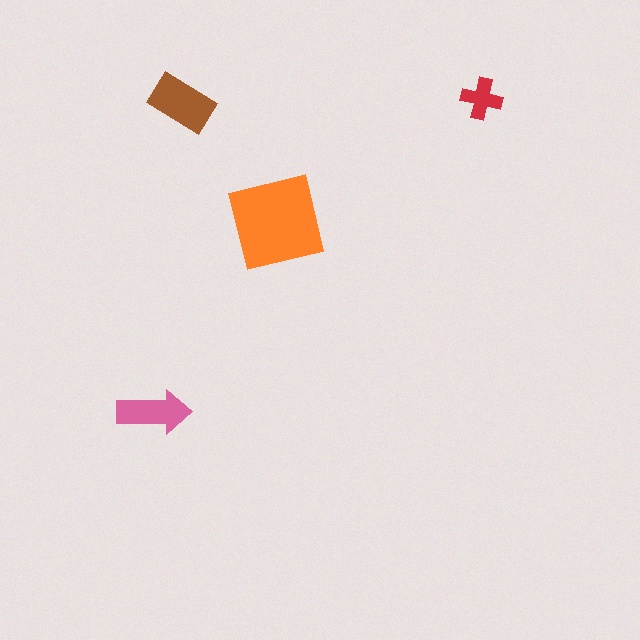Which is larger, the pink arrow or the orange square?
The orange square.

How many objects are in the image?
There are 4 objects in the image.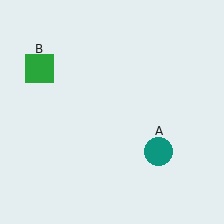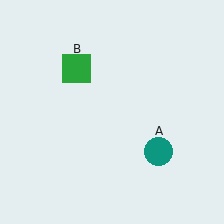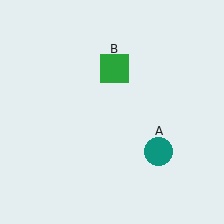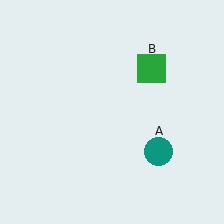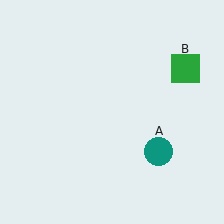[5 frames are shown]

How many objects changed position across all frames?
1 object changed position: green square (object B).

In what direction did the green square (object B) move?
The green square (object B) moved right.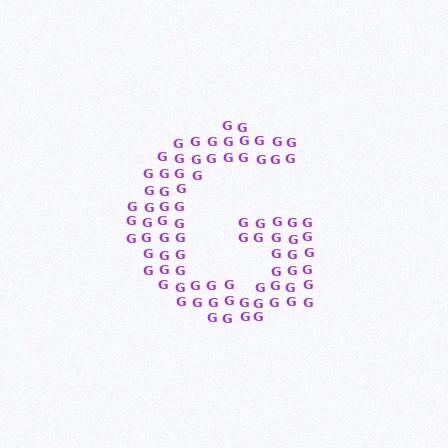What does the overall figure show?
The overall figure shows the letter G.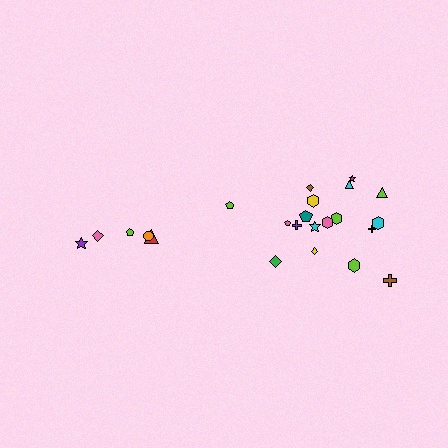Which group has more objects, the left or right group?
The right group.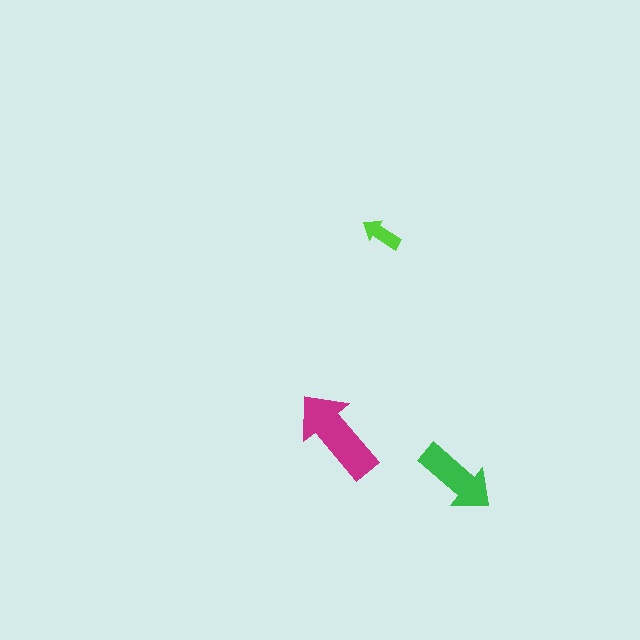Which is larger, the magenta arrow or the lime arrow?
The magenta one.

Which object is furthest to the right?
The green arrow is rightmost.